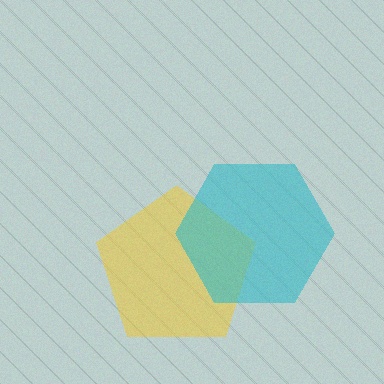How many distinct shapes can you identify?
There are 2 distinct shapes: a yellow pentagon, a cyan hexagon.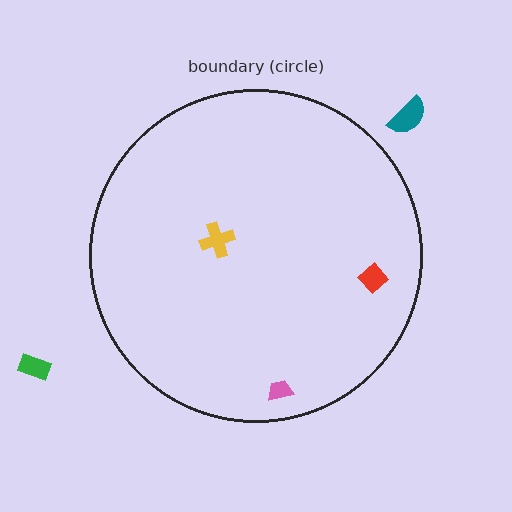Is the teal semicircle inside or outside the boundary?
Outside.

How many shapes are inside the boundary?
3 inside, 2 outside.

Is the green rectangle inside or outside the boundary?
Outside.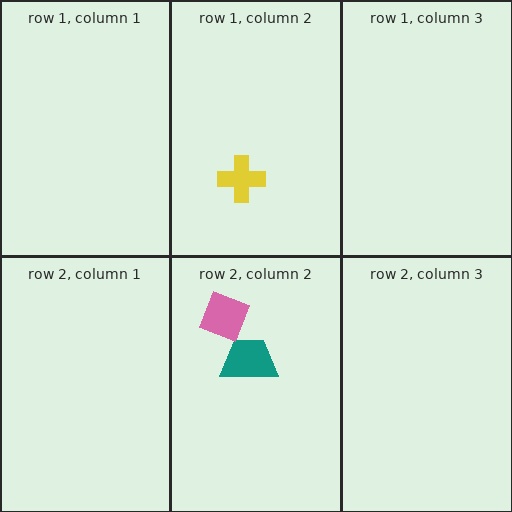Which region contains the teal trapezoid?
The row 2, column 2 region.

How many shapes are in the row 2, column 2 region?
2.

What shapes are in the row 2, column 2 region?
The teal trapezoid, the pink diamond.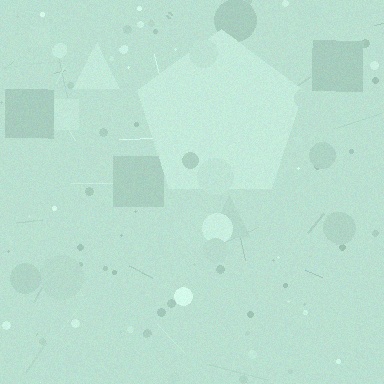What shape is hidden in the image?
A pentagon is hidden in the image.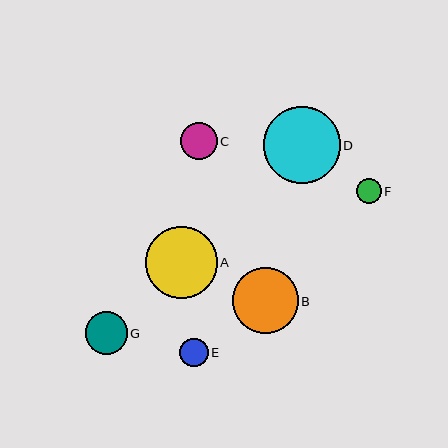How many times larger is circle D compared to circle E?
Circle D is approximately 2.7 times the size of circle E.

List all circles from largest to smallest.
From largest to smallest: D, A, B, G, C, E, F.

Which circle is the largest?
Circle D is the largest with a size of approximately 77 pixels.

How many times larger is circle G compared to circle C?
Circle G is approximately 1.2 times the size of circle C.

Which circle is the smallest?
Circle F is the smallest with a size of approximately 25 pixels.